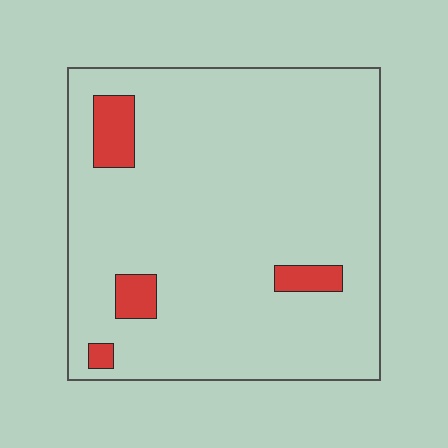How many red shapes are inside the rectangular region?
4.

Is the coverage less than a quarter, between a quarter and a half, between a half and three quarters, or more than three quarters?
Less than a quarter.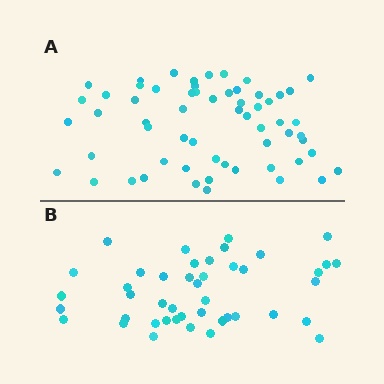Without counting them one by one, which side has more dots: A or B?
Region A (the top region) has more dots.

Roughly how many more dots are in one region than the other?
Region A has approximately 15 more dots than region B.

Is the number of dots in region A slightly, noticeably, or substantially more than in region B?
Region A has noticeably more, but not dramatically so. The ratio is roughly 1.4 to 1.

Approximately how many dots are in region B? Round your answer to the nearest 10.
About 40 dots. (The exact count is 44, which rounds to 40.)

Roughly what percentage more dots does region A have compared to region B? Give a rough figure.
About 35% more.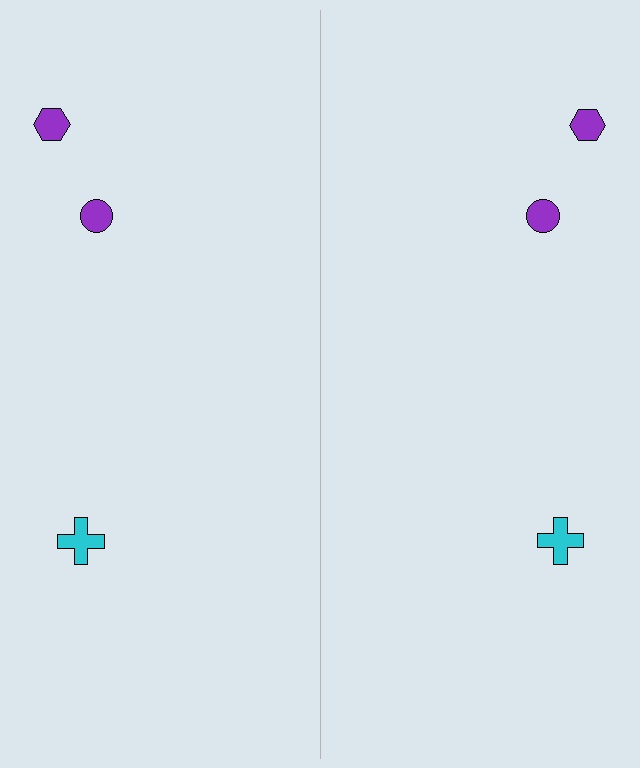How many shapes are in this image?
There are 6 shapes in this image.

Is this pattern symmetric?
Yes, this pattern has bilateral (reflection) symmetry.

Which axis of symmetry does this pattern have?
The pattern has a vertical axis of symmetry running through the center of the image.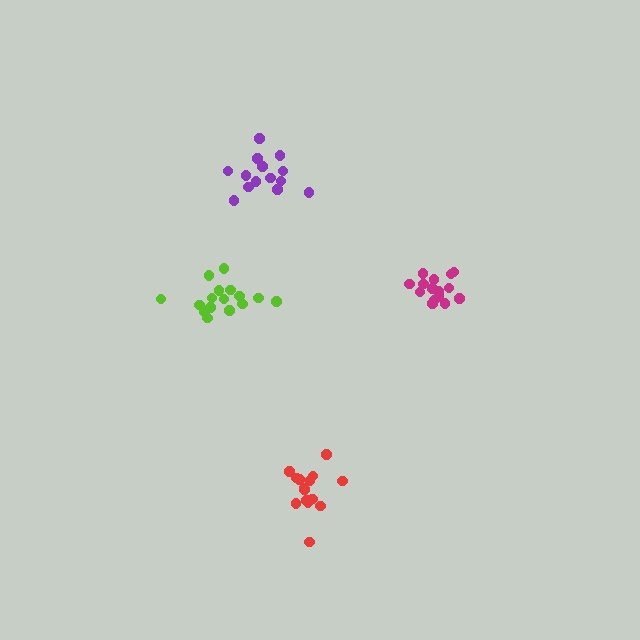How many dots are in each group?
Group 1: 16 dots, Group 2: 14 dots, Group 3: 17 dots, Group 4: 15 dots (62 total).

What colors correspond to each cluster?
The clusters are colored: red, purple, lime, magenta.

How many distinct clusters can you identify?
There are 4 distinct clusters.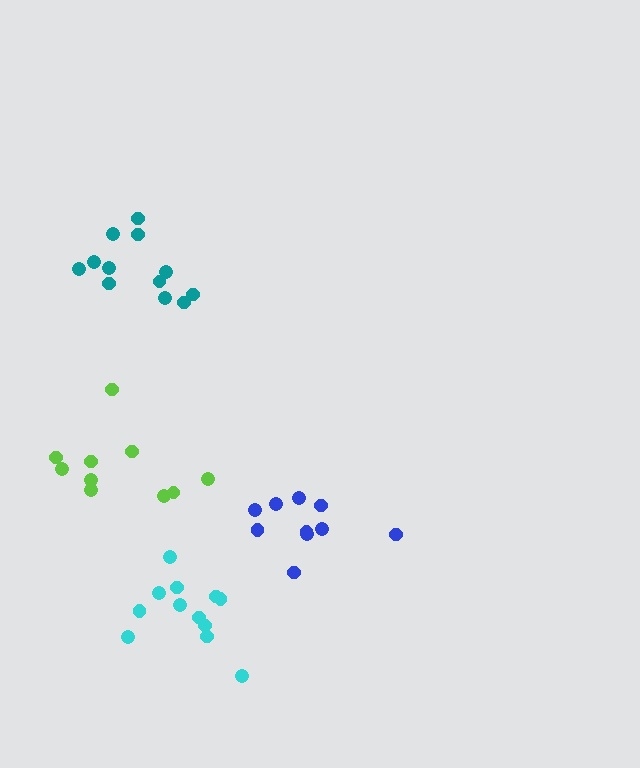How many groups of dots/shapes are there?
There are 4 groups.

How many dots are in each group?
Group 1: 10 dots, Group 2: 10 dots, Group 3: 12 dots, Group 4: 12 dots (44 total).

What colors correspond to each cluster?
The clusters are colored: lime, blue, teal, cyan.